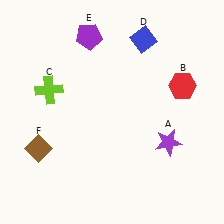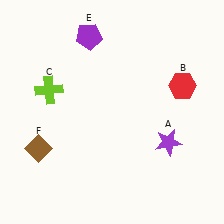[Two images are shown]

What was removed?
The blue diamond (D) was removed in Image 2.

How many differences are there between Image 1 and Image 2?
There is 1 difference between the two images.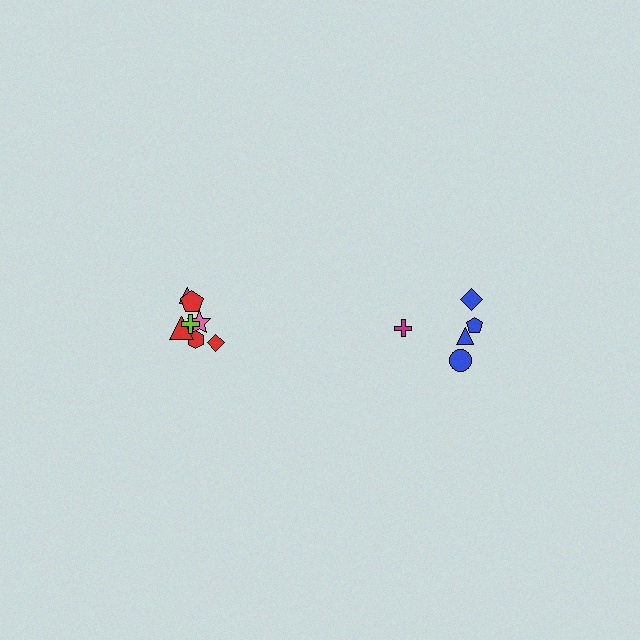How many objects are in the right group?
There are 5 objects.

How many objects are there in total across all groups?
There are 12 objects.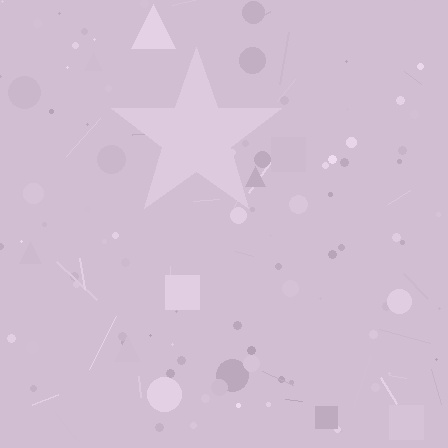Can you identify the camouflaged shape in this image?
The camouflaged shape is a star.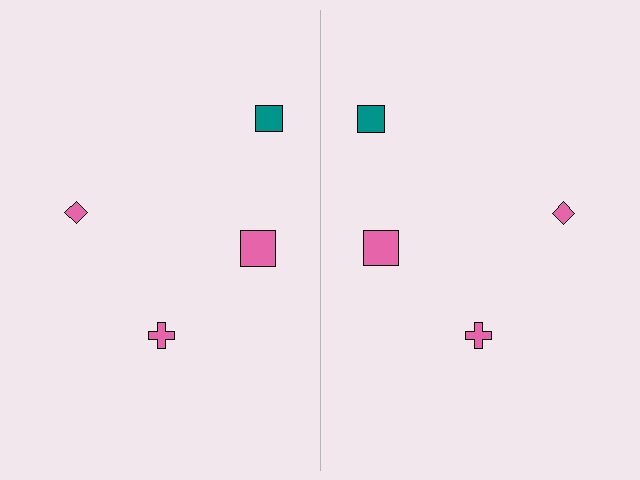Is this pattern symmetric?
Yes, this pattern has bilateral (reflection) symmetry.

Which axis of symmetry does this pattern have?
The pattern has a vertical axis of symmetry running through the center of the image.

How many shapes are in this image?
There are 8 shapes in this image.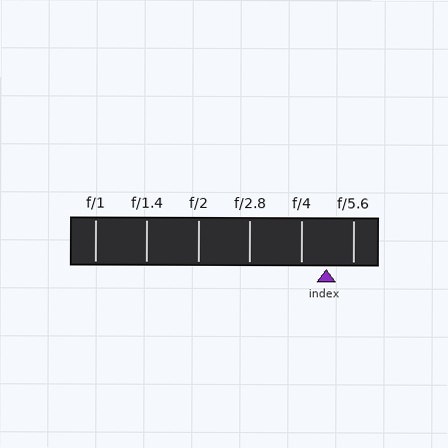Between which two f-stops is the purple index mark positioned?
The index mark is between f/4 and f/5.6.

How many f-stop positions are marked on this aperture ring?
There are 6 f-stop positions marked.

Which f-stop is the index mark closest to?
The index mark is closest to f/4.